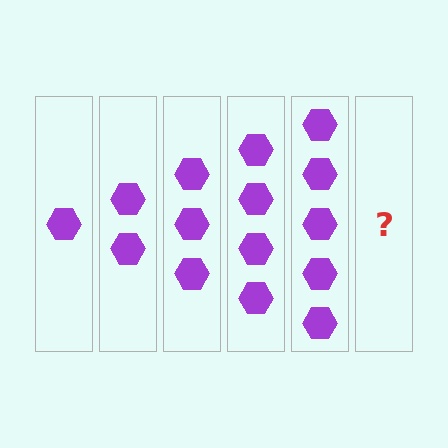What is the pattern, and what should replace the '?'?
The pattern is that each step adds one more hexagon. The '?' should be 6 hexagons.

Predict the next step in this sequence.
The next step is 6 hexagons.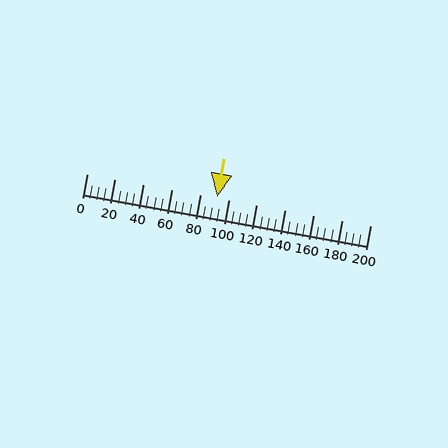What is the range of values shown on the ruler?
The ruler shows values from 0 to 200.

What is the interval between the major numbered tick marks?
The major tick marks are spaced 20 units apart.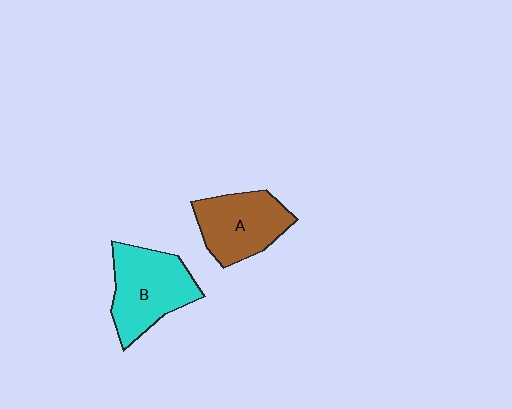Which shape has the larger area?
Shape B (cyan).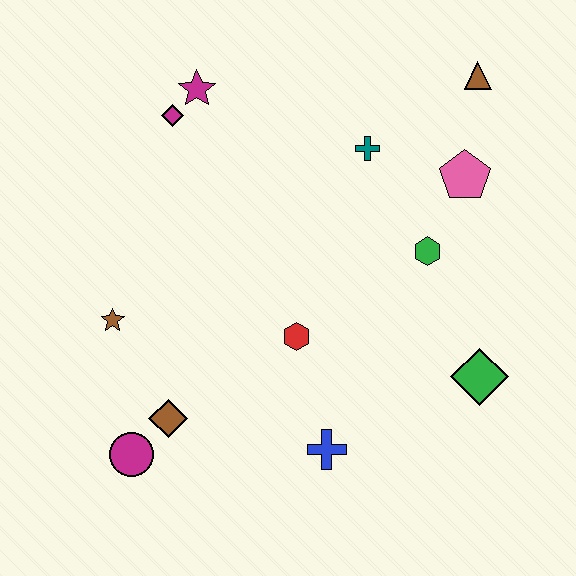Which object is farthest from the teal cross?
The magenta circle is farthest from the teal cross.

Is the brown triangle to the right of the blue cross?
Yes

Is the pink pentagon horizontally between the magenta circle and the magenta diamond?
No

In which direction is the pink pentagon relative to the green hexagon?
The pink pentagon is above the green hexagon.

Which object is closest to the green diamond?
The green hexagon is closest to the green diamond.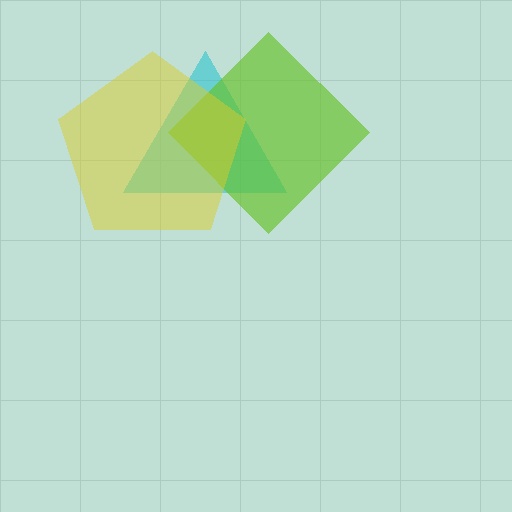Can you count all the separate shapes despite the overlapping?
Yes, there are 3 separate shapes.